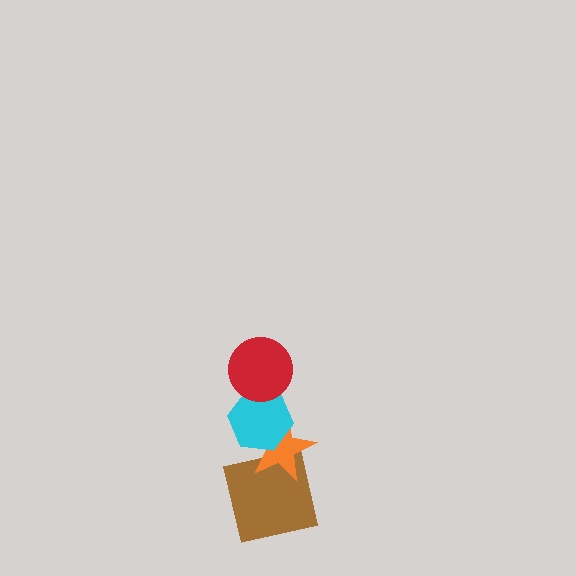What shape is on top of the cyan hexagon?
The red circle is on top of the cyan hexagon.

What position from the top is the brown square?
The brown square is 4th from the top.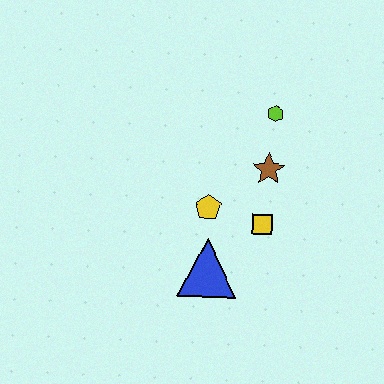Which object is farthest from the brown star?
The blue triangle is farthest from the brown star.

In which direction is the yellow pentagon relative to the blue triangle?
The yellow pentagon is above the blue triangle.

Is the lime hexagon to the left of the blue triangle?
No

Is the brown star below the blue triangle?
No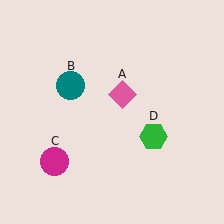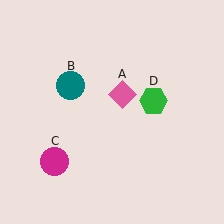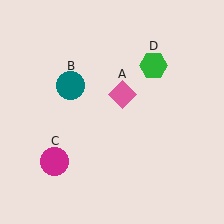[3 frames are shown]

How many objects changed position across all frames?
1 object changed position: green hexagon (object D).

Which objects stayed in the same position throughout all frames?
Pink diamond (object A) and teal circle (object B) and magenta circle (object C) remained stationary.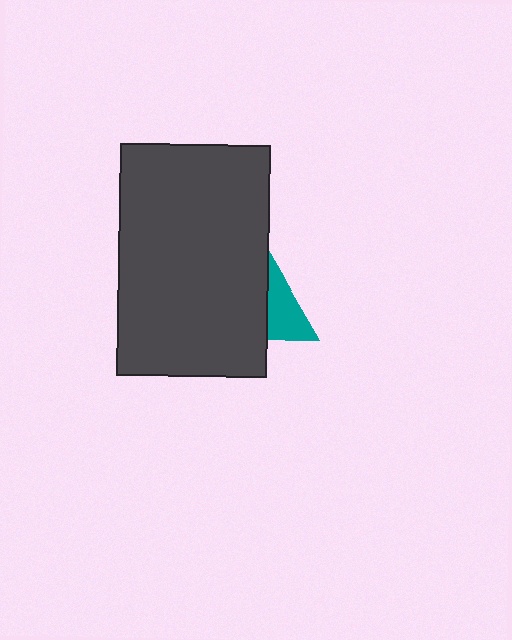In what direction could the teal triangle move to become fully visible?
The teal triangle could move right. That would shift it out from behind the dark gray rectangle entirely.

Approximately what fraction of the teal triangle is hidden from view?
Roughly 58% of the teal triangle is hidden behind the dark gray rectangle.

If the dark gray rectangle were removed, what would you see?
You would see the complete teal triangle.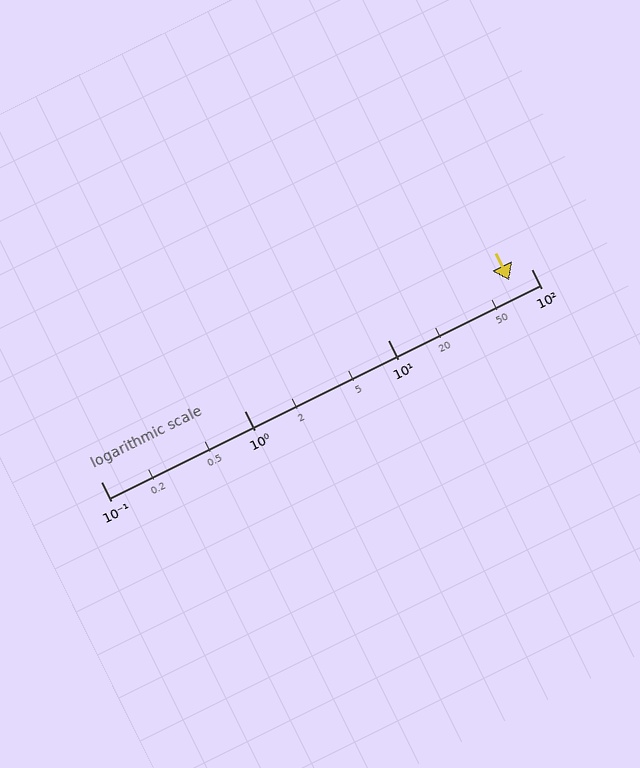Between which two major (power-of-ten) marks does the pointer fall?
The pointer is between 10 and 100.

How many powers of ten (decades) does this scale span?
The scale spans 3 decades, from 0.1 to 100.